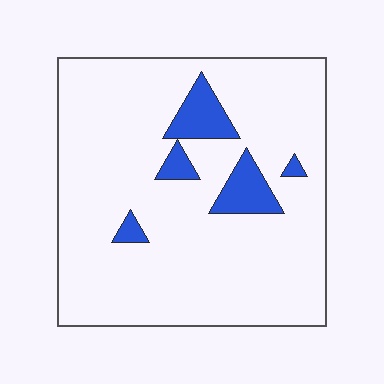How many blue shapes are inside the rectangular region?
5.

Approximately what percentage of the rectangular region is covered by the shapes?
Approximately 10%.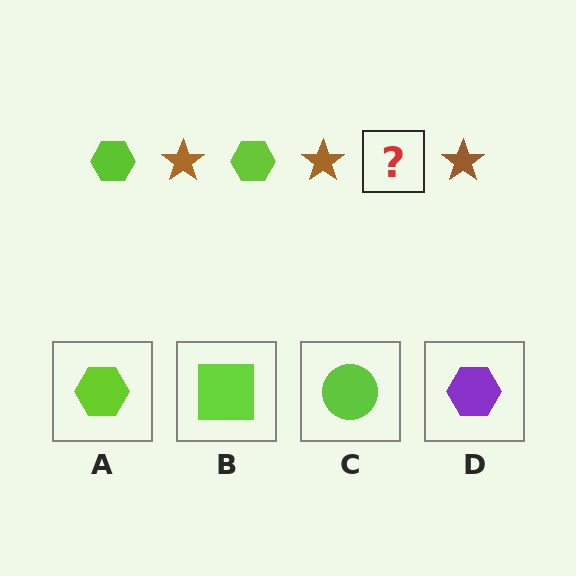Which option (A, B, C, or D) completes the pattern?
A.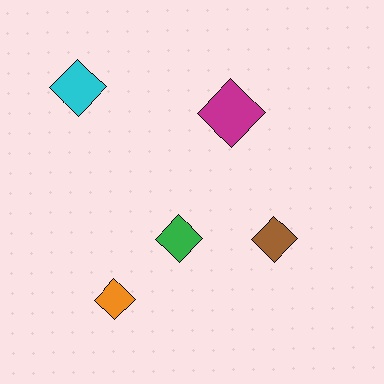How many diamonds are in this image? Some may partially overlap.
There are 5 diamonds.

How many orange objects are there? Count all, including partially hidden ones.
There is 1 orange object.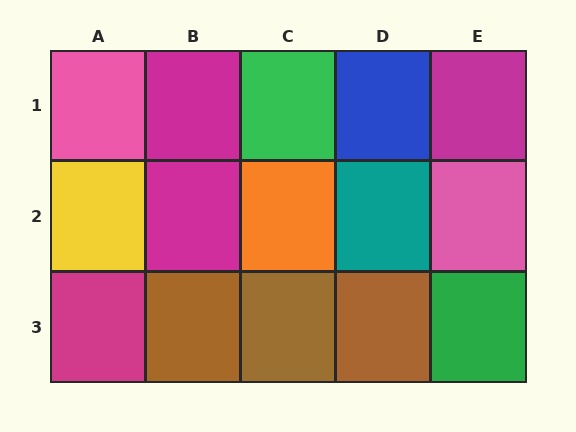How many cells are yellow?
1 cell is yellow.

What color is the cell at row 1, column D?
Blue.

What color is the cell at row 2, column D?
Teal.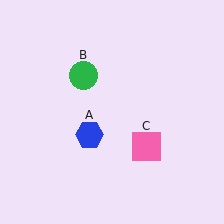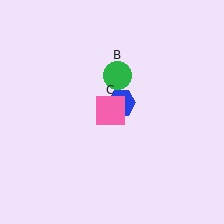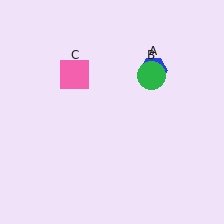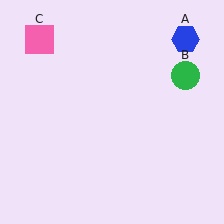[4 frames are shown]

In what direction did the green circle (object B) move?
The green circle (object B) moved right.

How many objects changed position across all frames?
3 objects changed position: blue hexagon (object A), green circle (object B), pink square (object C).